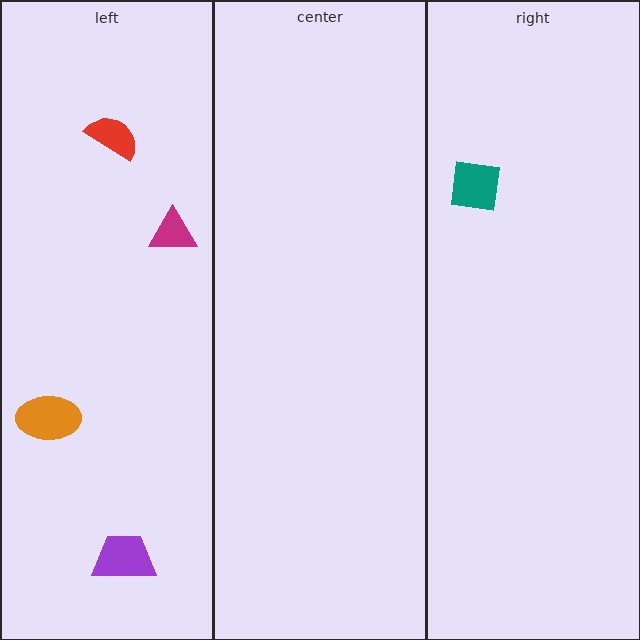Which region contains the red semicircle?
The left region.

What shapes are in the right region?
The teal square.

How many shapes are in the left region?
4.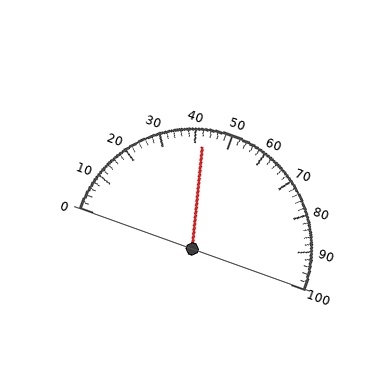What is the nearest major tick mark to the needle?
The nearest major tick mark is 40.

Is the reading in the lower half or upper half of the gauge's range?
The reading is in the lower half of the range (0 to 100).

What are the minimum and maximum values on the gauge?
The gauge ranges from 0 to 100.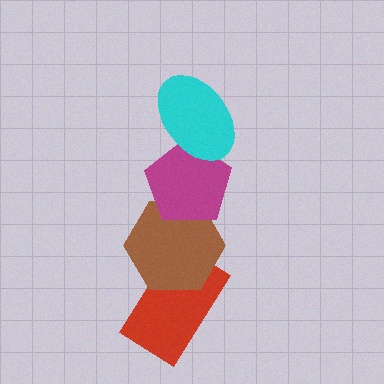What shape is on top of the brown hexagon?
The magenta pentagon is on top of the brown hexagon.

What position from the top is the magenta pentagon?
The magenta pentagon is 2nd from the top.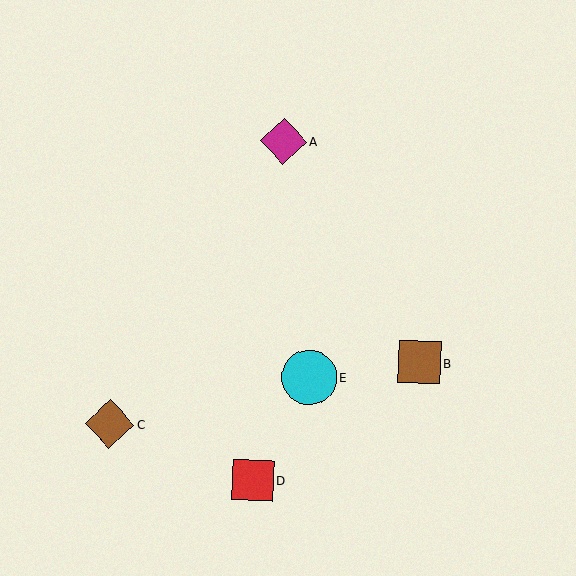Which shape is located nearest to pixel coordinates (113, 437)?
The brown diamond (labeled C) at (110, 424) is nearest to that location.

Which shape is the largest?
The cyan circle (labeled E) is the largest.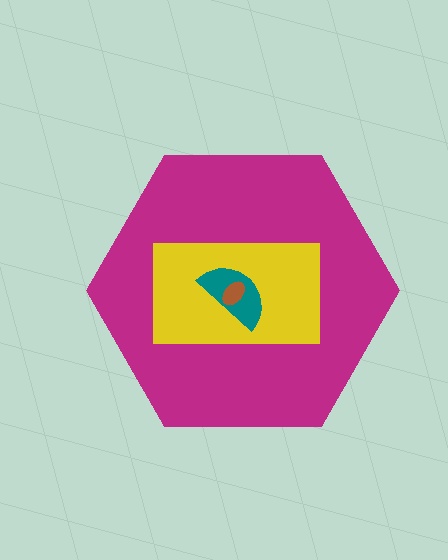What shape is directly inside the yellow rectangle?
The teal semicircle.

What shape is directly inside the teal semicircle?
The brown ellipse.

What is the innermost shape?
The brown ellipse.